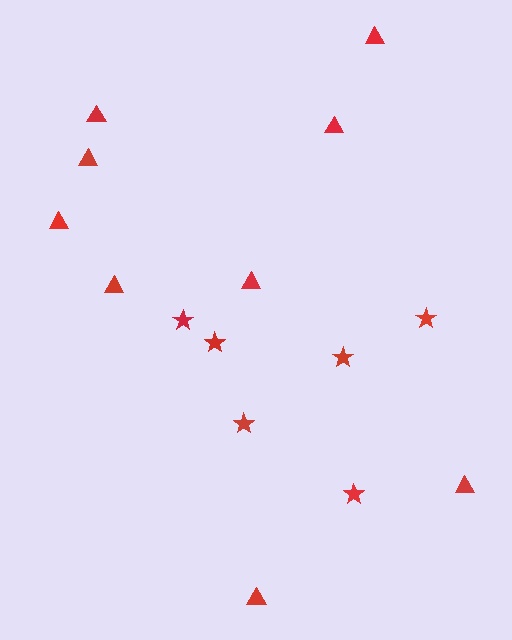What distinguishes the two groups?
There are 2 groups: one group of stars (6) and one group of triangles (9).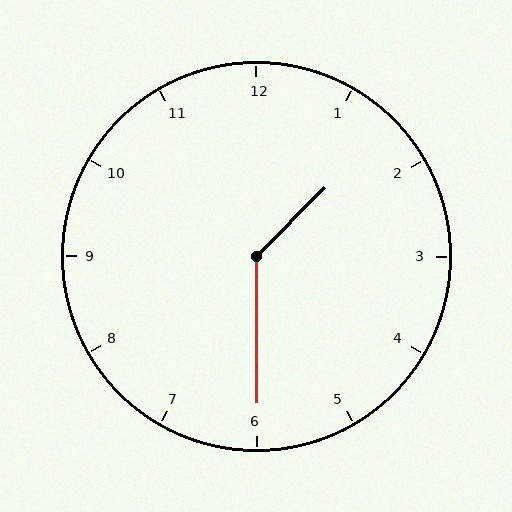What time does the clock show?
1:30.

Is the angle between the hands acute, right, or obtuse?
It is obtuse.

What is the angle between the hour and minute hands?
Approximately 135 degrees.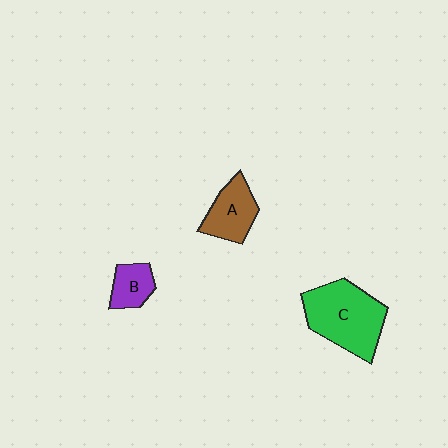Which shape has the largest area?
Shape C (green).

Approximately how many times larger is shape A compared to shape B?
Approximately 1.5 times.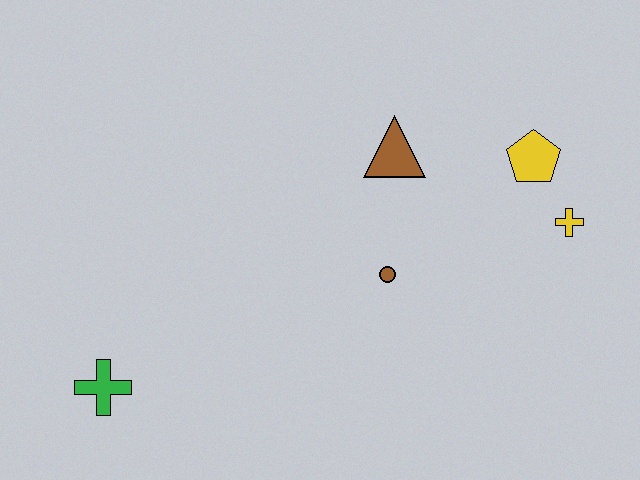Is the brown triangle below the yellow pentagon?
No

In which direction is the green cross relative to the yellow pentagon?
The green cross is to the left of the yellow pentagon.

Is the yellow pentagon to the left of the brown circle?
No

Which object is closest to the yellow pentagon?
The yellow cross is closest to the yellow pentagon.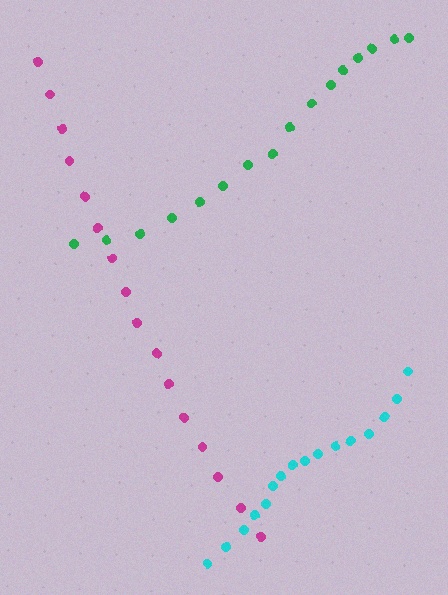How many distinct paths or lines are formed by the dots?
There are 3 distinct paths.